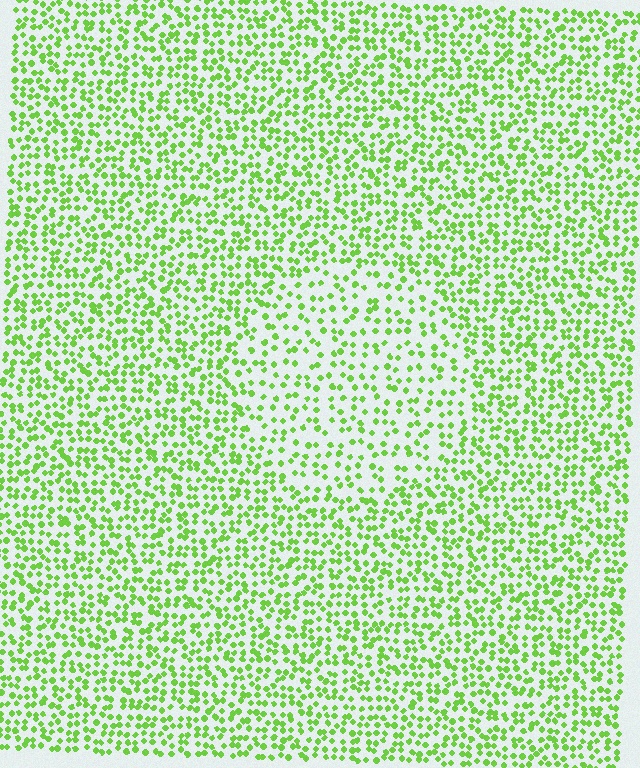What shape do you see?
I see a circle.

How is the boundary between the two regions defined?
The boundary is defined by a change in element density (approximately 1.7x ratio). All elements are the same color, size, and shape.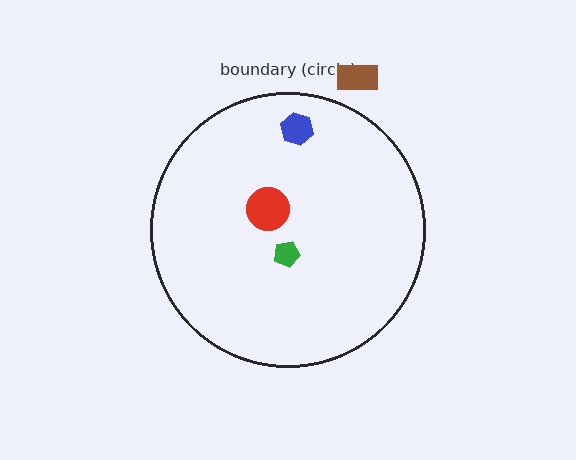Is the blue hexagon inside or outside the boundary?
Inside.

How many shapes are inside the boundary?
3 inside, 1 outside.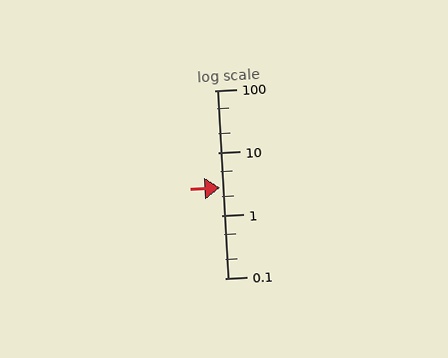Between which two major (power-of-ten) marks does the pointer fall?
The pointer is between 1 and 10.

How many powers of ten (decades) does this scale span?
The scale spans 3 decades, from 0.1 to 100.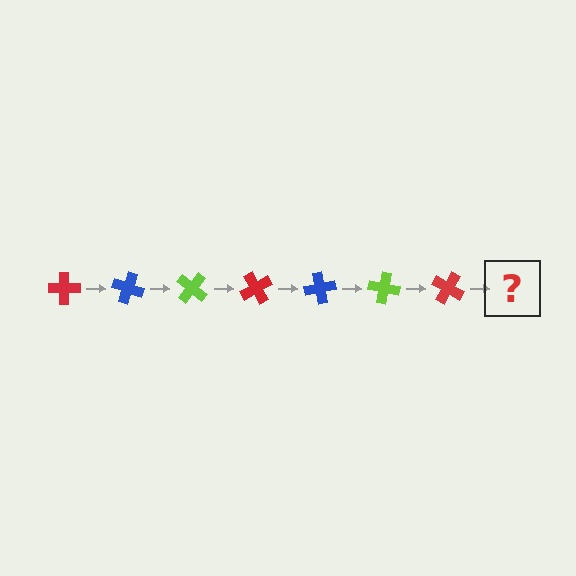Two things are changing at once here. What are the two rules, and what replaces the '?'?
The two rules are that it rotates 20 degrees each step and the color cycles through red, blue, and lime. The '?' should be a blue cross, rotated 140 degrees from the start.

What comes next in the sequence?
The next element should be a blue cross, rotated 140 degrees from the start.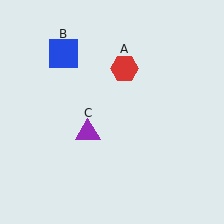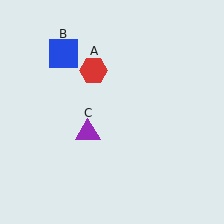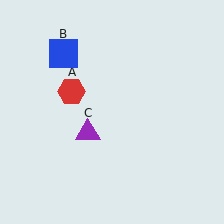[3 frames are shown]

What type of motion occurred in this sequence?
The red hexagon (object A) rotated counterclockwise around the center of the scene.